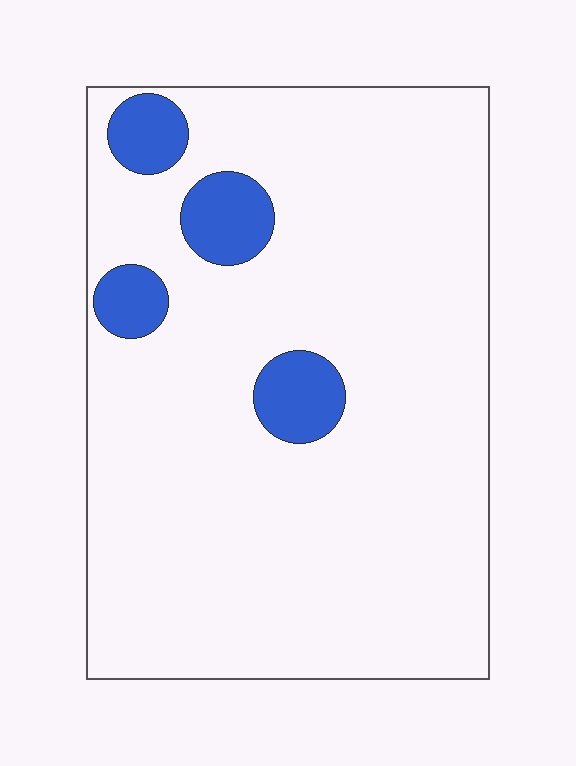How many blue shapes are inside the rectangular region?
4.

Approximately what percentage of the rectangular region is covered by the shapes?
Approximately 10%.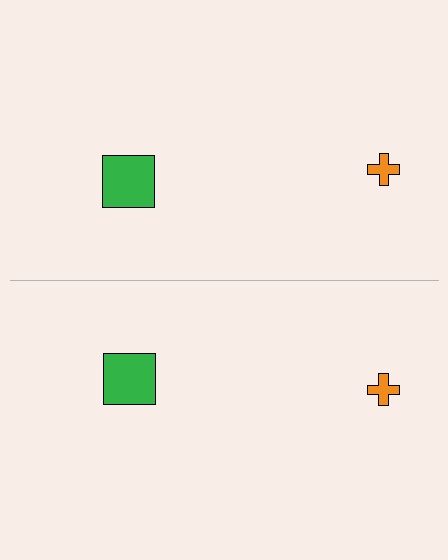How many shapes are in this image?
There are 4 shapes in this image.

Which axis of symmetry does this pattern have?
The pattern has a horizontal axis of symmetry running through the center of the image.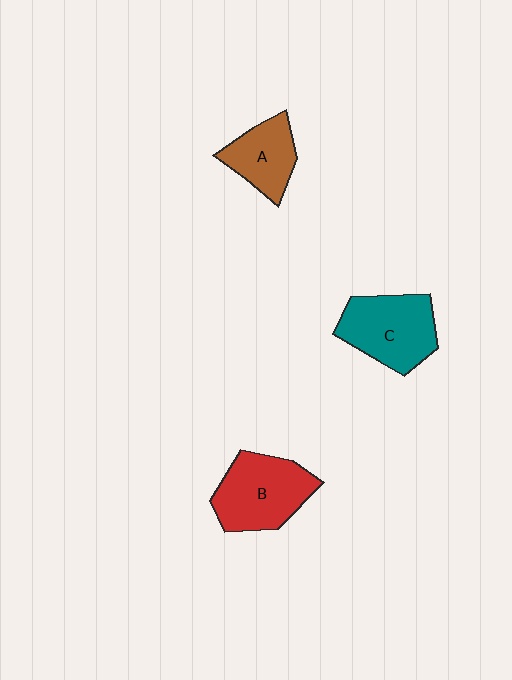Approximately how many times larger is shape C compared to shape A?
Approximately 1.5 times.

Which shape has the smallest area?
Shape A (brown).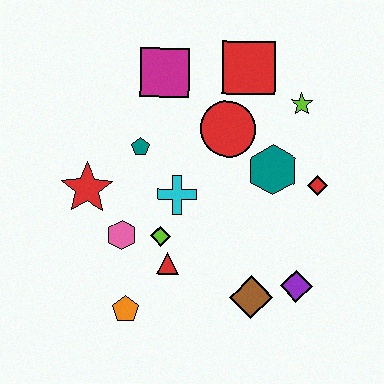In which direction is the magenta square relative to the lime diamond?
The magenta square is above the lime diamond.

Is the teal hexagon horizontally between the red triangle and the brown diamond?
No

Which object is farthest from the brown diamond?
The magenta square is farthest from the brown diamond.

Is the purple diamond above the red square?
No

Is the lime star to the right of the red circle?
Yes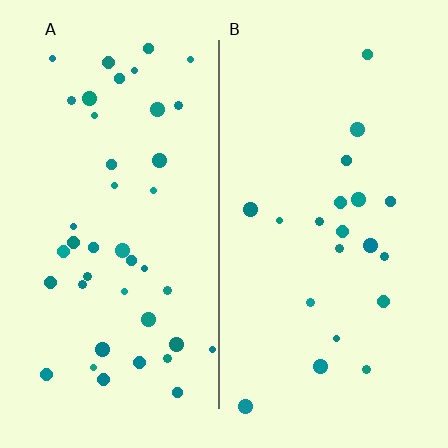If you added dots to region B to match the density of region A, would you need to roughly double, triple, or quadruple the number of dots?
Approximately double.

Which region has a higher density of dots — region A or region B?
A (the left).